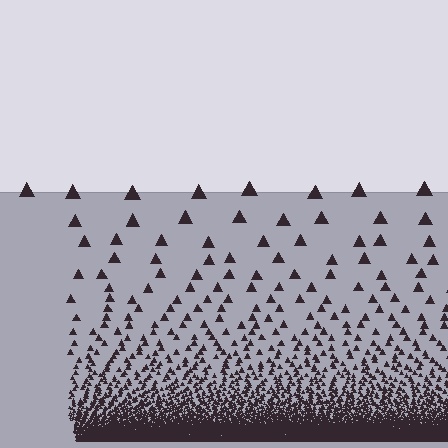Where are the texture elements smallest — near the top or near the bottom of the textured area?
Near the bottom.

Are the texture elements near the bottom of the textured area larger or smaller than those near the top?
Smaller. The gradient is inverted — elements near the bottom are smaller and denser.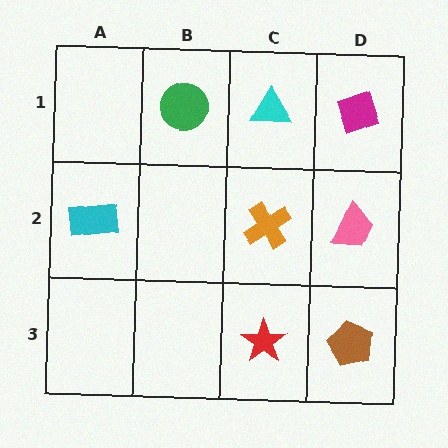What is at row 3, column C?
A red star.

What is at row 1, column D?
A magenta diamond.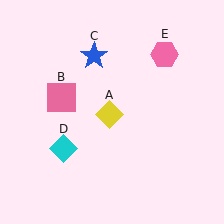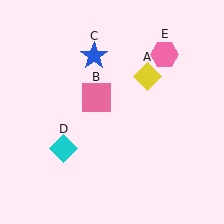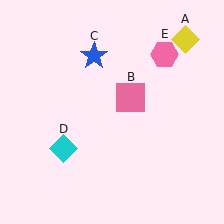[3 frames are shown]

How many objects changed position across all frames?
2 objects changed position: yellow diamond (object A), pink square (object B).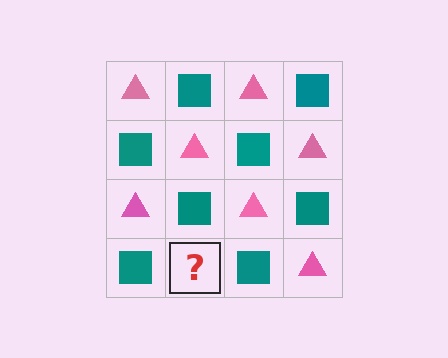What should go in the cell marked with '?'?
The missing cell should contain a pink triangle.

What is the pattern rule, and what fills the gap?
The rule is that it alternates pink triangle and teal square in a checkerboard pattern. The gap should be filled with a pink triangle.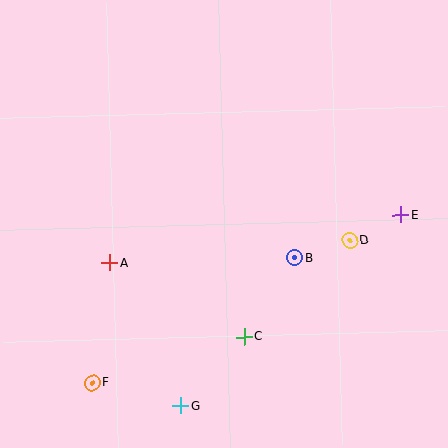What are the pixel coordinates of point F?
Point F is at (92, 383).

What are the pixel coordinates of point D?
Point D is at (350, 240).